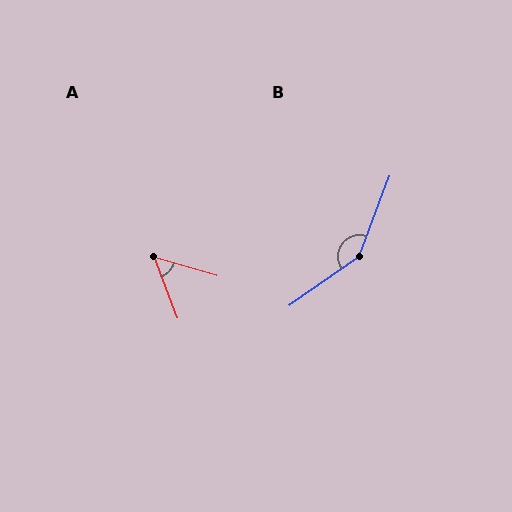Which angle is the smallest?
A, at approximately 53 degrees.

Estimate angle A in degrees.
Approximately 53 degrees.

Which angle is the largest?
B, at approximately 146 degrees.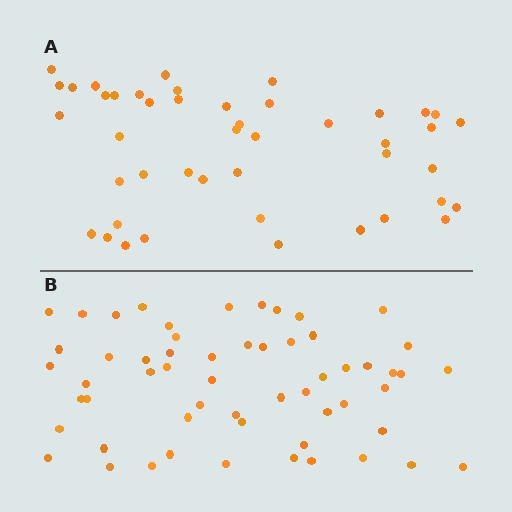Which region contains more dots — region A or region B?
Region B (the bottom region) has more dots.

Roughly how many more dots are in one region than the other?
Region B has roughly 12 or so more dots than region A.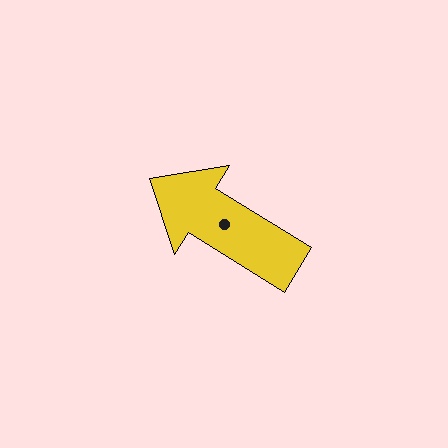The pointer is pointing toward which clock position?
Roughly 10 o'clock.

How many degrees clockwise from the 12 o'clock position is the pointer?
Approximately 302 degrees.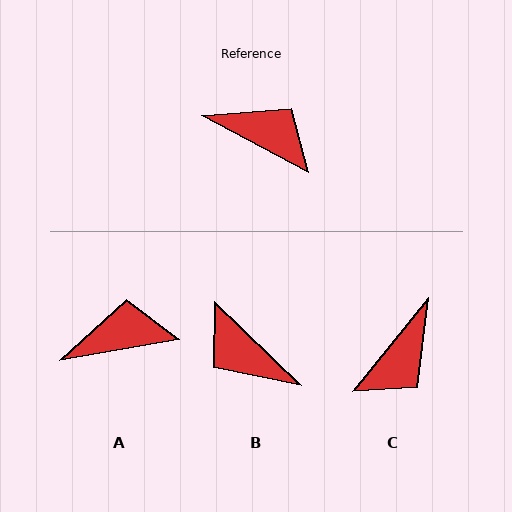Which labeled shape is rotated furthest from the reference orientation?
B, about 164 degrees away.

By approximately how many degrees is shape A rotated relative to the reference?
Approximately 38 degrees counter-clockwise.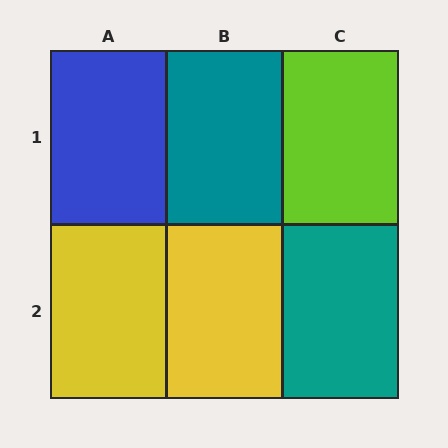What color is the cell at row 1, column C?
Lime.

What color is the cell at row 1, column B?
Teal.